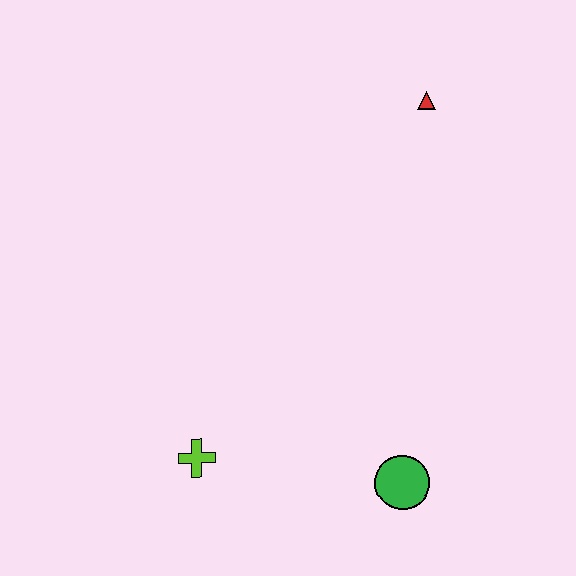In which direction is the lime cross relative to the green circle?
The lime cross is to the left of the green circle.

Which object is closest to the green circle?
The lime cross is closest to the green circle.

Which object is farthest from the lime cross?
The red triangle is farthest from the lime cross.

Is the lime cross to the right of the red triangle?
No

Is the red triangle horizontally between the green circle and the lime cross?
No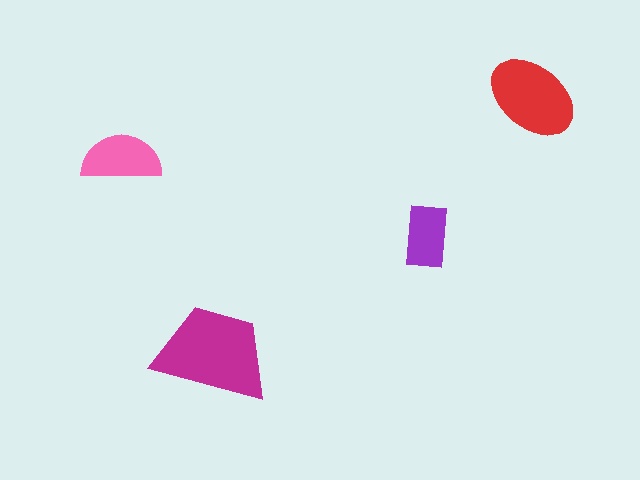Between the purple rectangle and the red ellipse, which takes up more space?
The red ellipse.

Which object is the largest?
The magenta trapezoid.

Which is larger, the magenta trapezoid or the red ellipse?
The magenta trapezoid.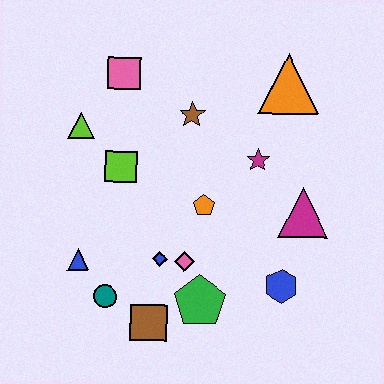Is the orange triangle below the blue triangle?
No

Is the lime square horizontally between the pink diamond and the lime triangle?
Yes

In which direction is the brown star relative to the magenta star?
The brown star is to the left of the magenta star.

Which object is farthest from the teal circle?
The orange triangle is farthest from the teal circle.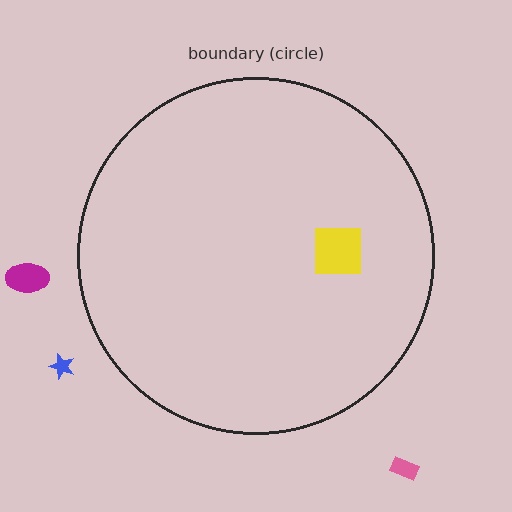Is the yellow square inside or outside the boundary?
Inside.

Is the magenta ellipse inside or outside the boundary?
Outside.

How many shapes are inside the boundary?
1 inside, 3 outside.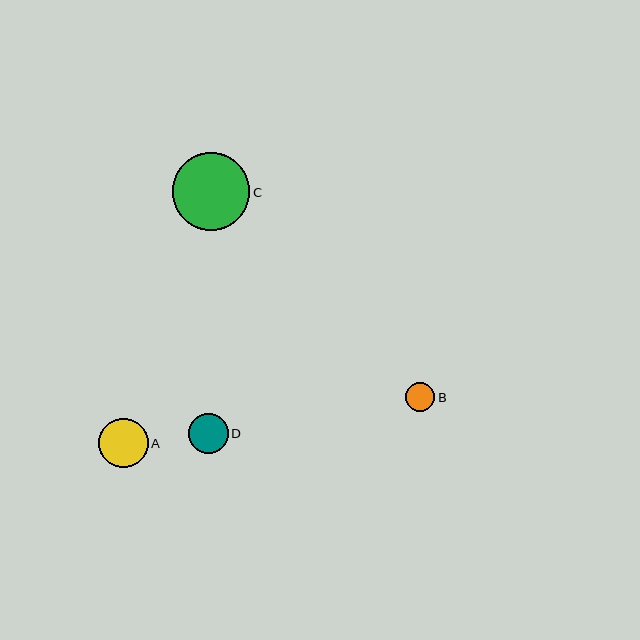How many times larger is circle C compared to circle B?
Circle C is approximately 2.7 times the size of circle B.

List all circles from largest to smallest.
From largest to smallest: C, A, D, B.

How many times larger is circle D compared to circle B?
Circle D is approximately 1.4 times the size of circle B.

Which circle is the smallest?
Circle B is the smallest with a size of approximately 29 pixels.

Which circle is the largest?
Circle C is the largest with a size of approximately 78 pixels.